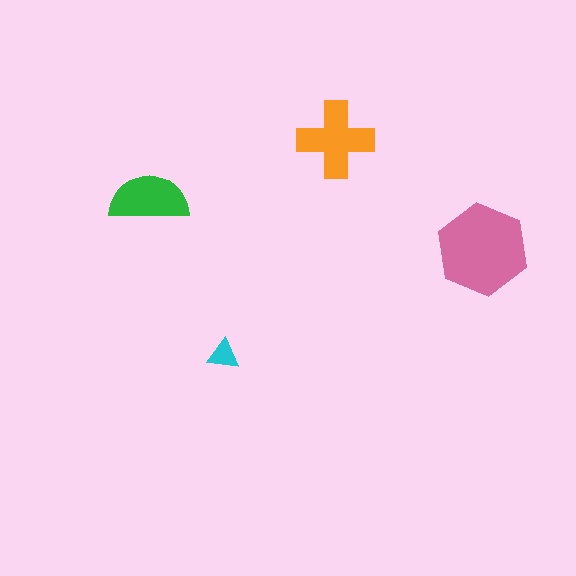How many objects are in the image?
There are 4 objects in the image.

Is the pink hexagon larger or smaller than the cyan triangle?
Larger.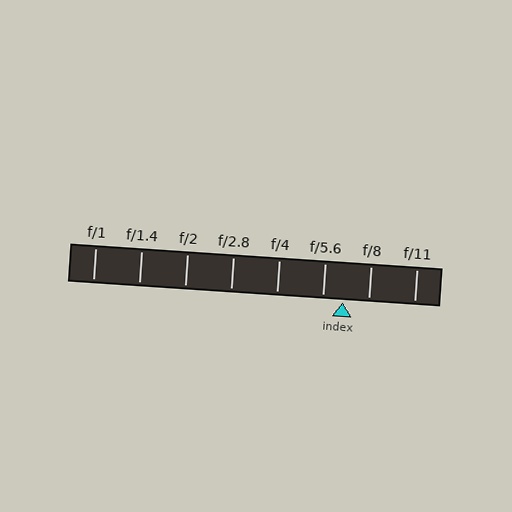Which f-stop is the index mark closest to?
The index mark is closest to f/5.6.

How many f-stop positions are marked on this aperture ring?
There are 8 f-stop positions marked.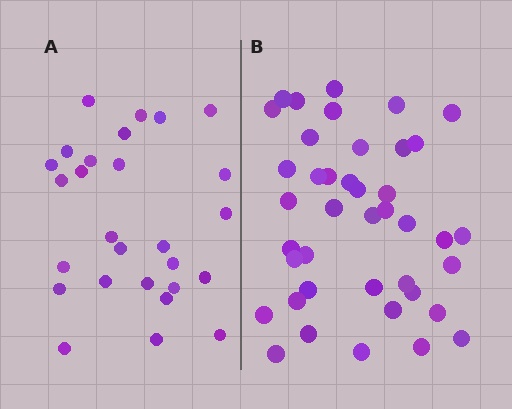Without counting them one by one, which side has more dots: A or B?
Region B (the right region) has more dots.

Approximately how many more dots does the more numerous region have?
Region B has approximately 15 more dots than region A.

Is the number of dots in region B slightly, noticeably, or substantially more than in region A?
Region B has substantially more. The ratio is roughly 1.5 to 1.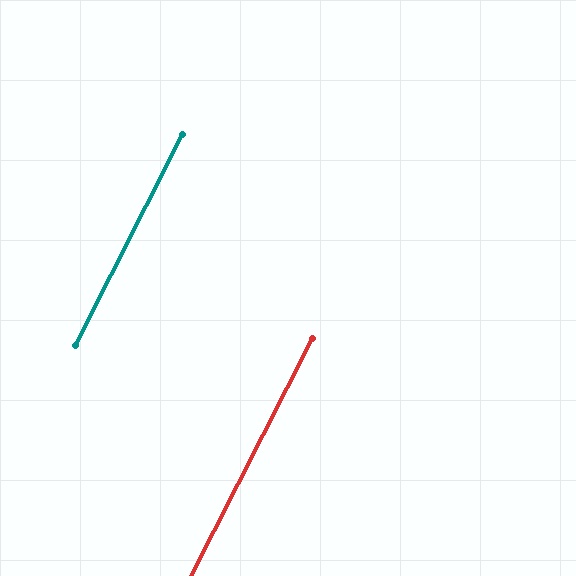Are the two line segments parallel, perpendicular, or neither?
Parallel — their directions differ by only 0.1°.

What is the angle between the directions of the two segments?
Approximately 0 degrees.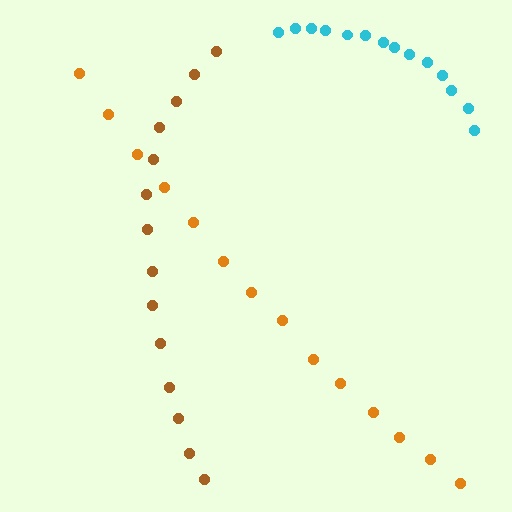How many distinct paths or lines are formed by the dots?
There are 3 distinct paths.